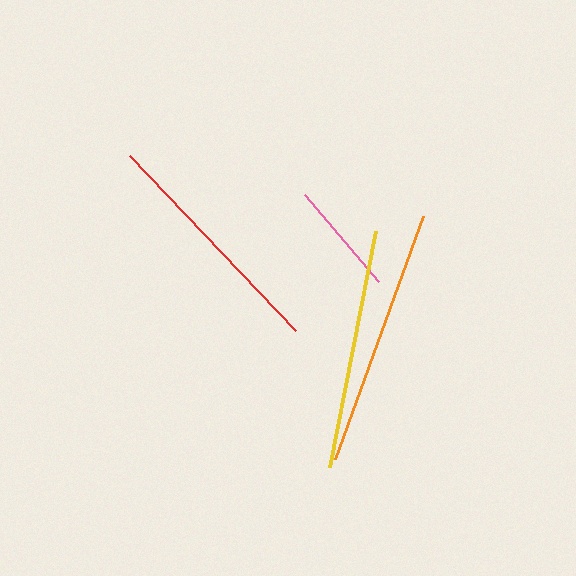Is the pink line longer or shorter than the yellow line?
The yellow line is longer than the pink line.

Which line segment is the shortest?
The pink line is the shortest at approximately 114 pixels.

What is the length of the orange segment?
The orange segment is approximately 259 pixels long.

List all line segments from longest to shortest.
From longest to shortest: orange, red, yellow, pink.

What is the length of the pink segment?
The pink segment is approximately 114 pixels long.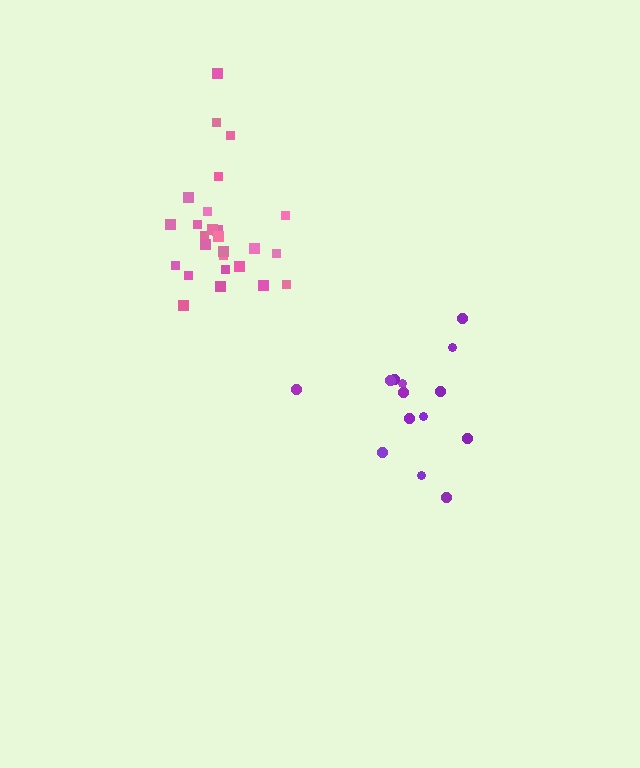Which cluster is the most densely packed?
Pink.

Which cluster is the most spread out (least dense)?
Purple.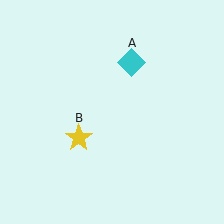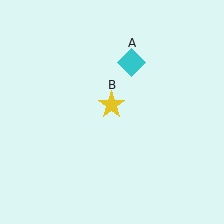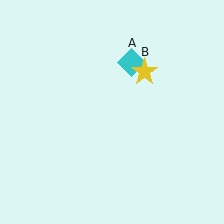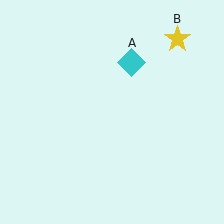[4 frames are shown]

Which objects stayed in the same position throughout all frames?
Cyan diamond (object A) remained stationary.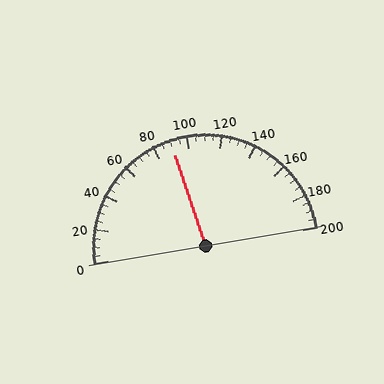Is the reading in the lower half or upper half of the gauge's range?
The reading is in the lower half of the range (0 to 200).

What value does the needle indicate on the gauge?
The needle indicates approximately 90.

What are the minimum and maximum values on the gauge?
The gauge ranges from 0 to 200.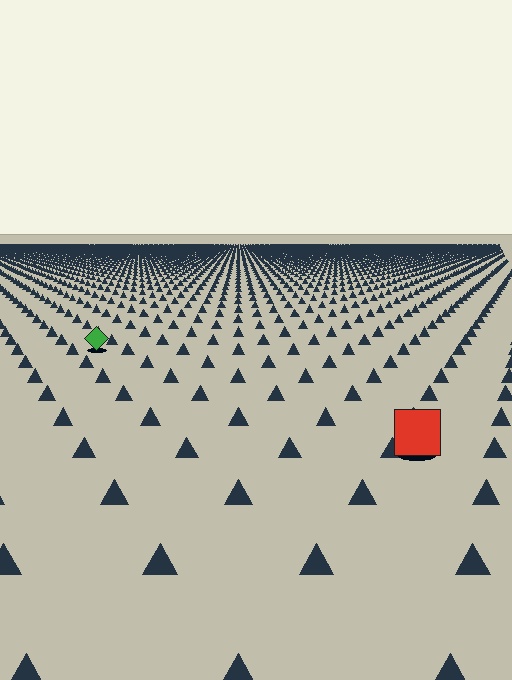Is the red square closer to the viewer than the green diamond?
Yes. The red square is closer — you can tell from the texture gradient: the ground texture is coarser near it.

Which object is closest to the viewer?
The red square is closest. The texture marks near it are larger and more spread out.